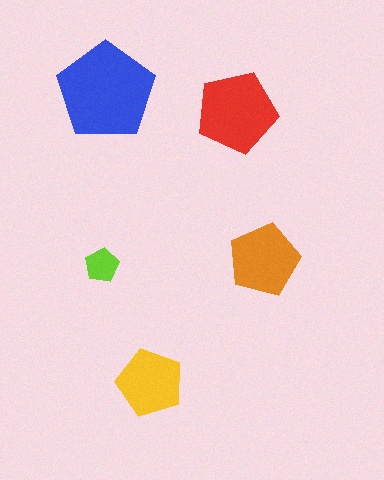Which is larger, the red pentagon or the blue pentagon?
The blue one.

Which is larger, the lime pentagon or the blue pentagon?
The blue one.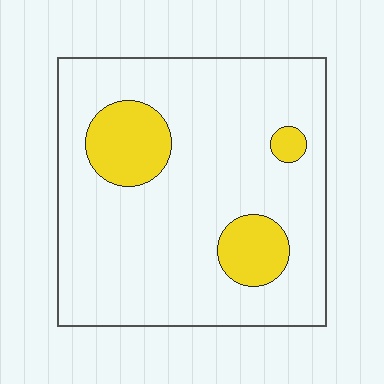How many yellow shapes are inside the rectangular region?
3.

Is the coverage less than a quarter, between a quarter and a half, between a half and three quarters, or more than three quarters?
Less than a quarter.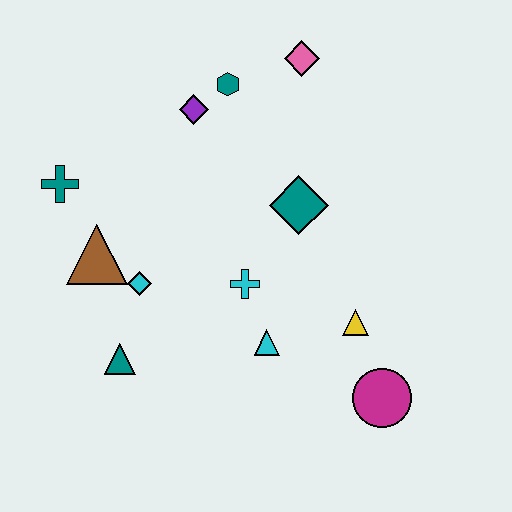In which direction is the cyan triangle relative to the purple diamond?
The cyan triangle is below the purple diamond.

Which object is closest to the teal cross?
The brown triangle is closest to the teal cross.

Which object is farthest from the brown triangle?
The magenta circle is farthest from the brown triangle.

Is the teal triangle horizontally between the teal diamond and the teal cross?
Yes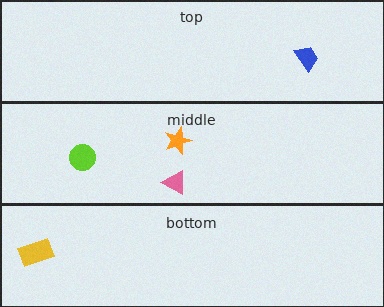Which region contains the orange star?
The middle region.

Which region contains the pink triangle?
The middle region.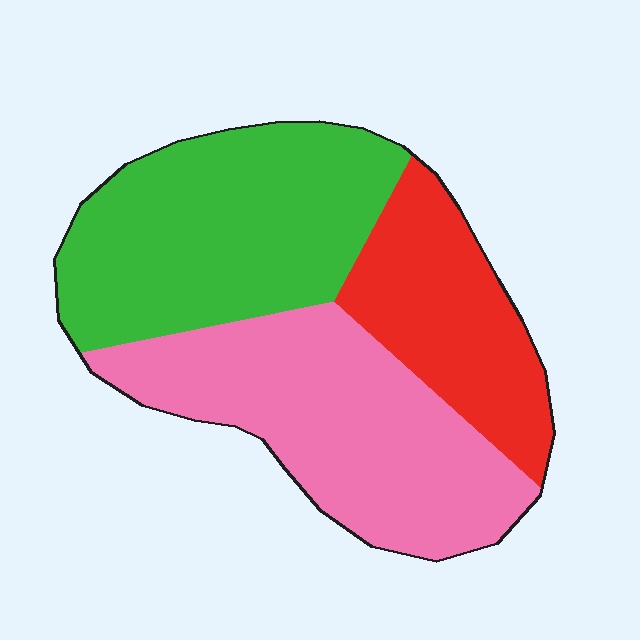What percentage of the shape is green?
Green takes up about three eighths (3/8) of the shape.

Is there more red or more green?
Green.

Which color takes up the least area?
Red, at roughly 25%.